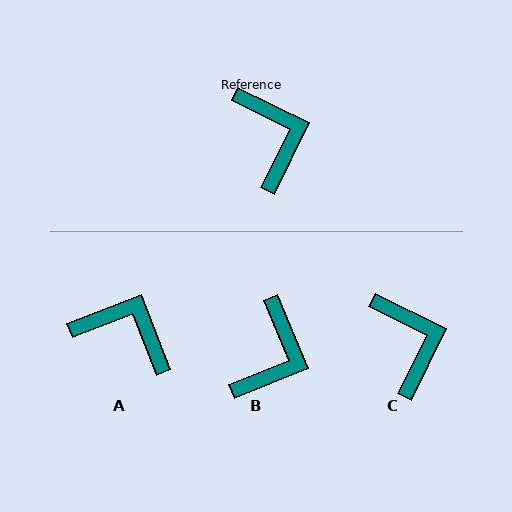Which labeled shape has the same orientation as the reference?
C.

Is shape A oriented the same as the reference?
No, it is off by about 47 degrees.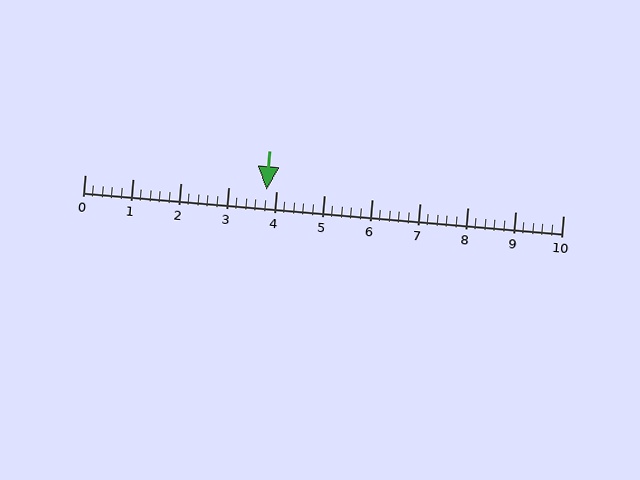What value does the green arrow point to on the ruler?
The green arrow points to approximately 3.8.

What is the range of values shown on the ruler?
The ruler shows values from 0 to 10.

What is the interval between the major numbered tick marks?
The major tick marks are spaced 1 units apart.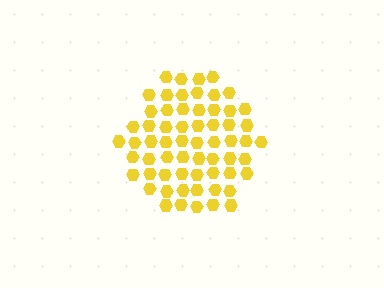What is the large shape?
The large shape is a hexagon.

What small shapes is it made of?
It is made of small hexagons.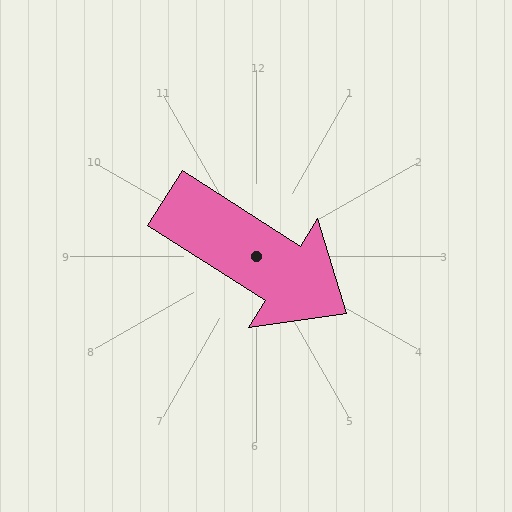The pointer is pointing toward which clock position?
Roughly 4 o'clock.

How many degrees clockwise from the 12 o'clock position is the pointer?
Approximately 122 degrees.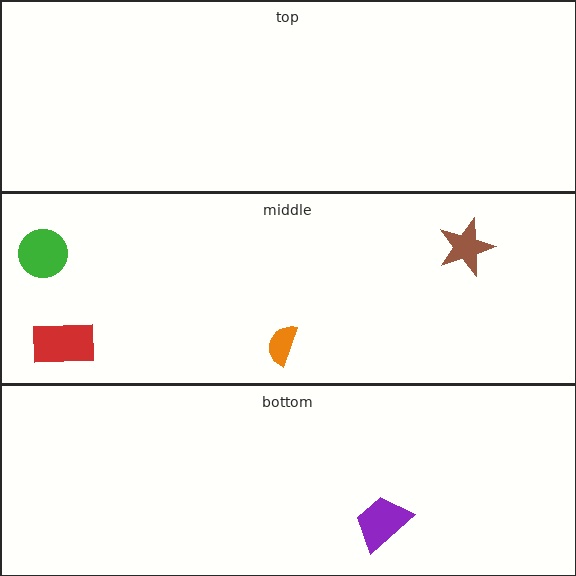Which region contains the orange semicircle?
The middle region.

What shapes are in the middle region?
The green circle, the orange semicircle, the brown star, the red rectangle.